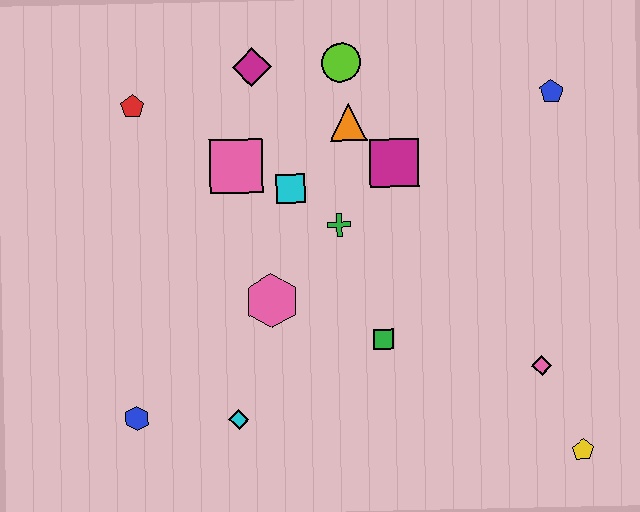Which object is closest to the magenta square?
The orange triangle is closest to the magenta square.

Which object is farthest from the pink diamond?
The red pentagon is farthest from the pink diamond.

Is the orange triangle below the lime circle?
Yes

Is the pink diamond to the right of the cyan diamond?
Yes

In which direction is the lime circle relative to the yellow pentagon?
The lime circle is above the yellow pentagon.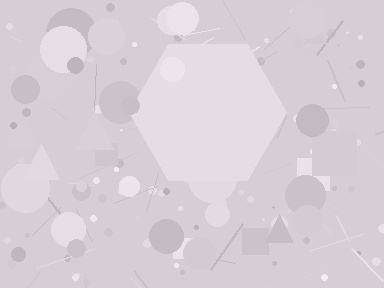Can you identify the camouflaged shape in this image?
The camouflaged shape is a hexagon.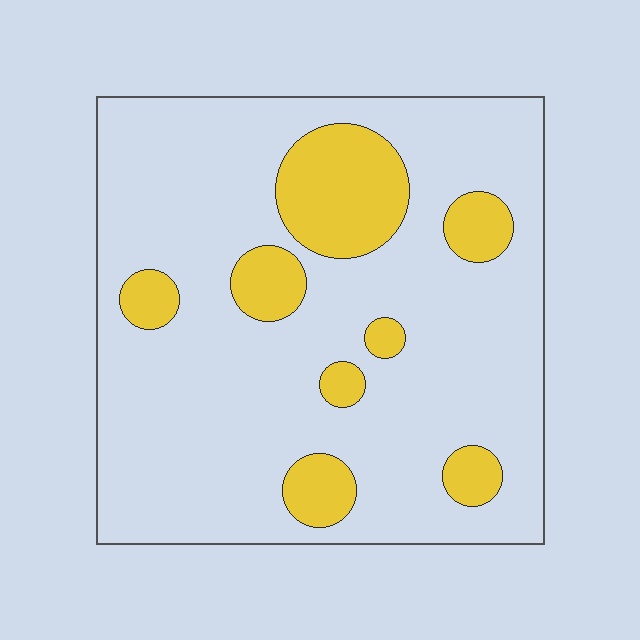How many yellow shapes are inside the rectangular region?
8.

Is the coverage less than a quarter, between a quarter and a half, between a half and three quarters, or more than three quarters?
Less than a quarter.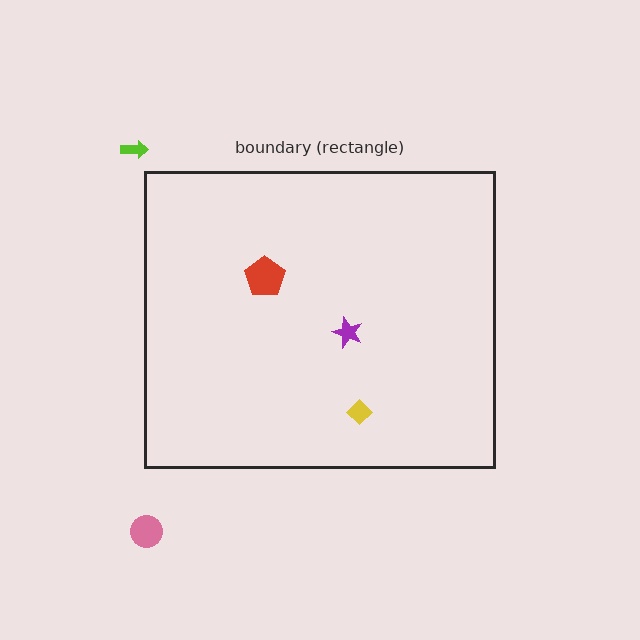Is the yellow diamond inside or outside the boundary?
Inside.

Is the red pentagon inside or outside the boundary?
Inside.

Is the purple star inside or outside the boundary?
Inside.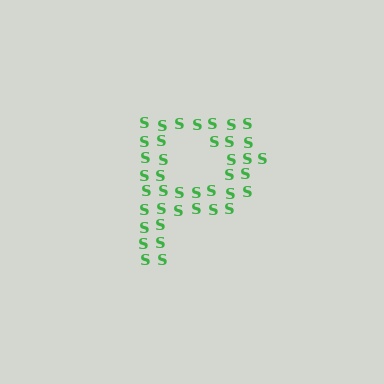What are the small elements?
The small elements are letter S's.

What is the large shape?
The large shape is the letter P.